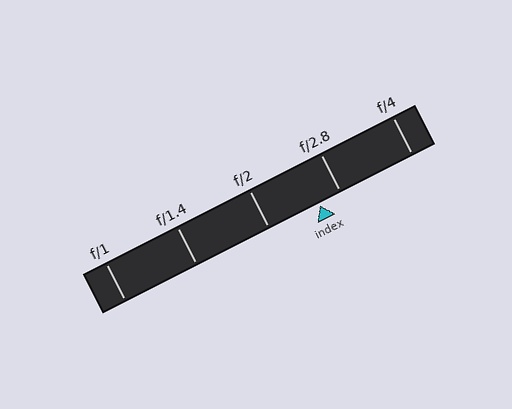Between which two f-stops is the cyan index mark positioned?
The index mark is between f/2 and f/2.8.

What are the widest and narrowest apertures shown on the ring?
The widest aperture shown is f/1 and the narrowest is f/4.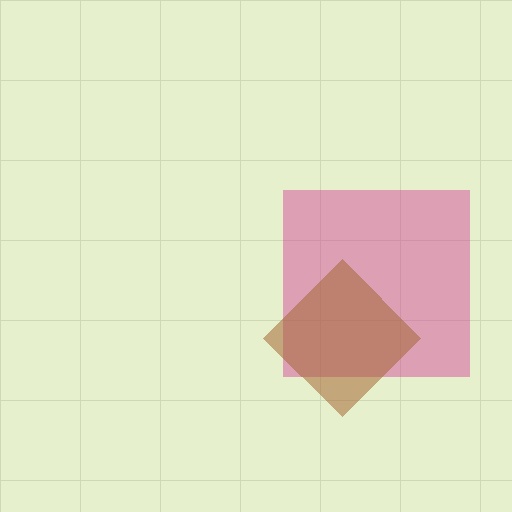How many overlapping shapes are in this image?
There are 2 overlapping shapes in the image.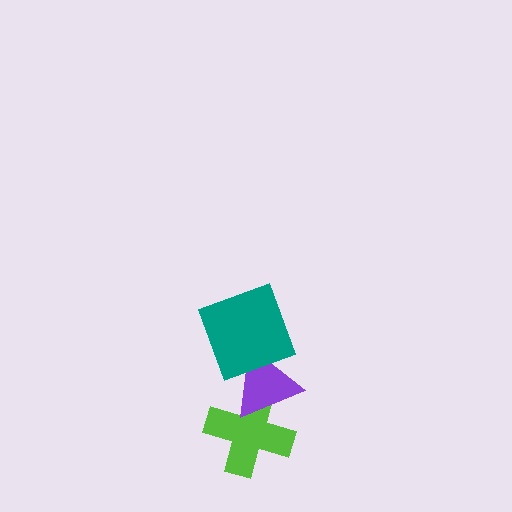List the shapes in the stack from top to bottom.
From top to bottom: the teal square, the purple triangle, the lime cross.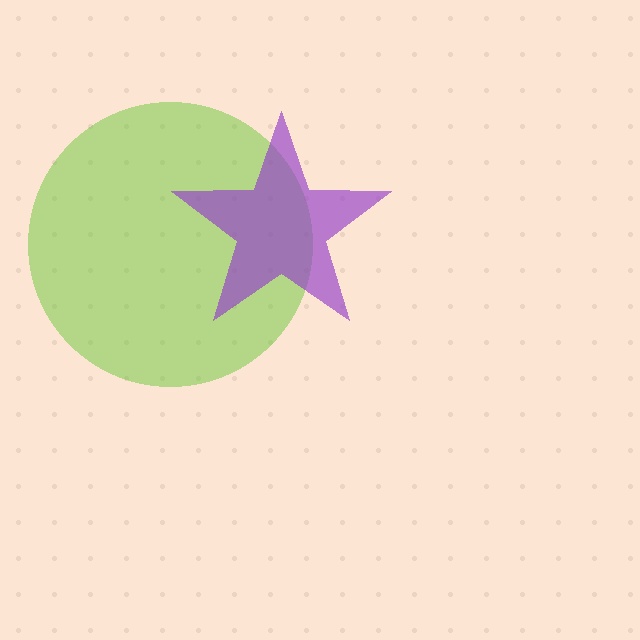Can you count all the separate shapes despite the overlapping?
Yes, there are 2 separate shapes.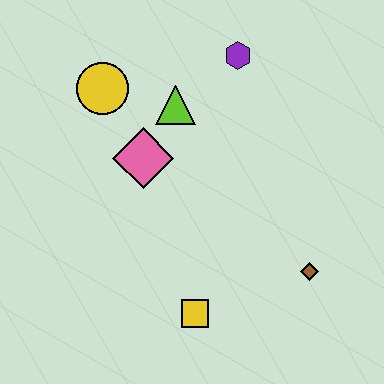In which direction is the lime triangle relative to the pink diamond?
The lime triangle is above the pink diamond.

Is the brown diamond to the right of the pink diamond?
Yes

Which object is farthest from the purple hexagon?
The yellow square is farthest from the purple hexagon.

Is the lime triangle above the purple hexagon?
No